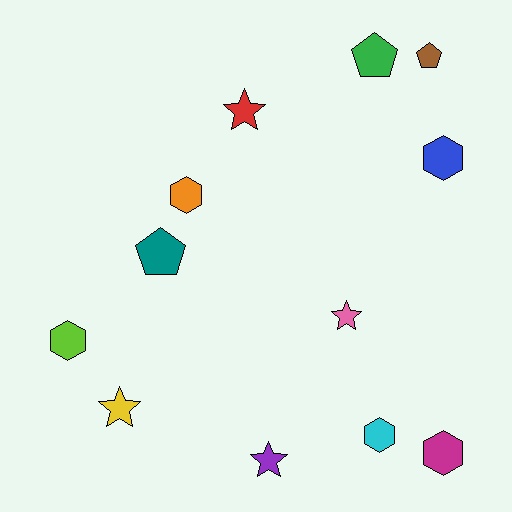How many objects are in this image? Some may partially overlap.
There are 12 objects.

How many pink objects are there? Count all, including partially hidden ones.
There is 1 pink object.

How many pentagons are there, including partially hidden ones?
There are 3 pentagons.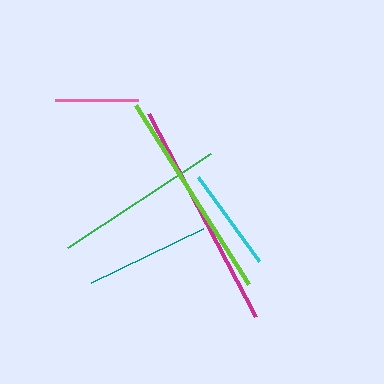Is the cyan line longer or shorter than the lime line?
The lime line is longer than the cyan line.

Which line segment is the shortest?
The pink line is the shortest at approximately 83 pixels.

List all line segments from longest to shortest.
From longest to shortest: magenta, lime, green, teal, cyan, pink.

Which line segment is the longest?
The magenta line is the longest at approximately 229 pixels.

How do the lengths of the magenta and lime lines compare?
The magenta and lime lines are approximately the same length.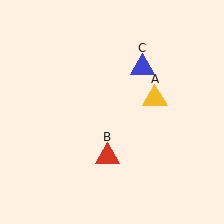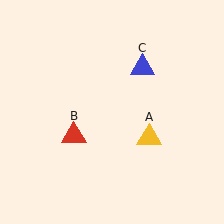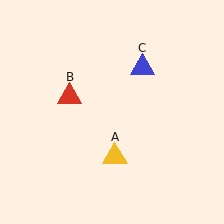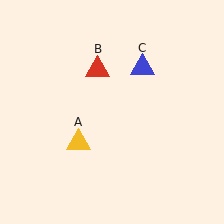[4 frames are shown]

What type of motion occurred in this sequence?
The yellow triangle (object A), red triangle (object B) rotated clockwise around the center of the scene.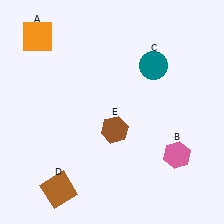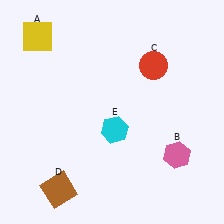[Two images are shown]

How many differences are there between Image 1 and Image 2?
There are 3 differences between the two images.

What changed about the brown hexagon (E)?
In Image 1, E is brown. In Image 2, it changed to cyan.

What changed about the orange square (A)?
In Image 1, A is orange. In Image 2, it changed to yellow.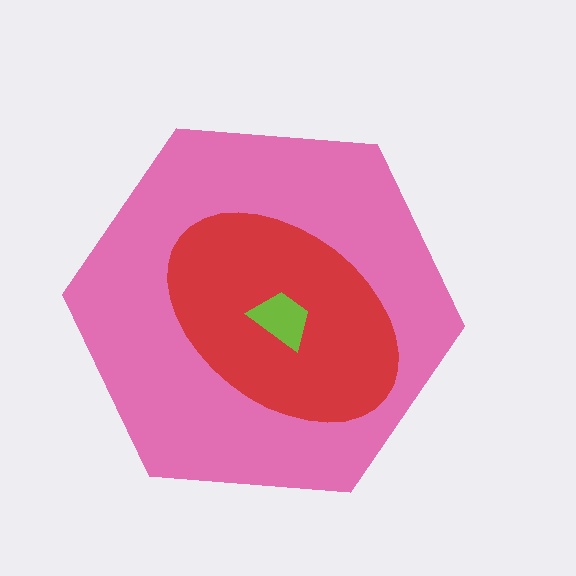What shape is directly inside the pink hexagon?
The red ellipse.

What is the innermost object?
The lime trapezoid.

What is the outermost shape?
The pink hexagon.